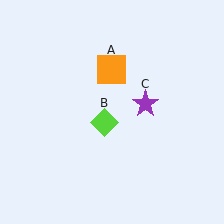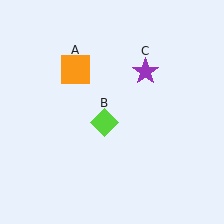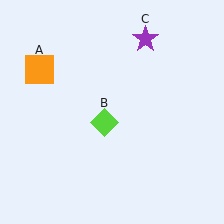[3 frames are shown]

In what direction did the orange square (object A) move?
The orange square (object A) moved left.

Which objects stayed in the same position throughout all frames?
Lime diamond (object B) remained stationary.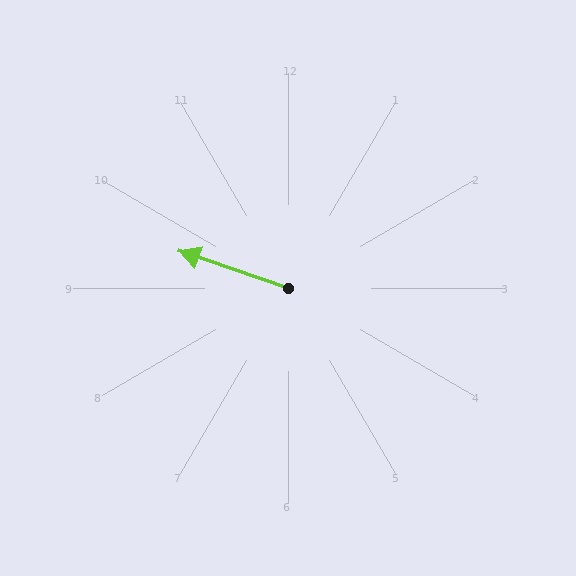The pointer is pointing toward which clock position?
Roughly 10 o'clock.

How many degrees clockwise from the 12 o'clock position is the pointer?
Approximately 289 degrees.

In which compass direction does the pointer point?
West.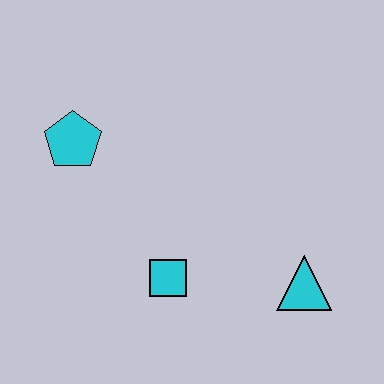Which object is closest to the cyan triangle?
The cyan square is closest to the cyan triangle.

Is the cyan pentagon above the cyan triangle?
Yes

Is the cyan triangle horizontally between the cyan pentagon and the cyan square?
No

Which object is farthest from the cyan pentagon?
The cyan triangle is farthest from the cyan pentagon.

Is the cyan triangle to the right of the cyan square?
Yes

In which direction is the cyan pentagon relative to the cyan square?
The cyan pentagon is above the cyan square.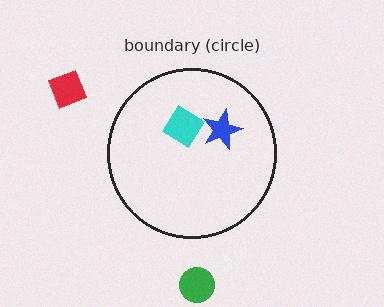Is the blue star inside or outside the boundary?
Inside.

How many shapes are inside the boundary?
2 inside, 2 outside.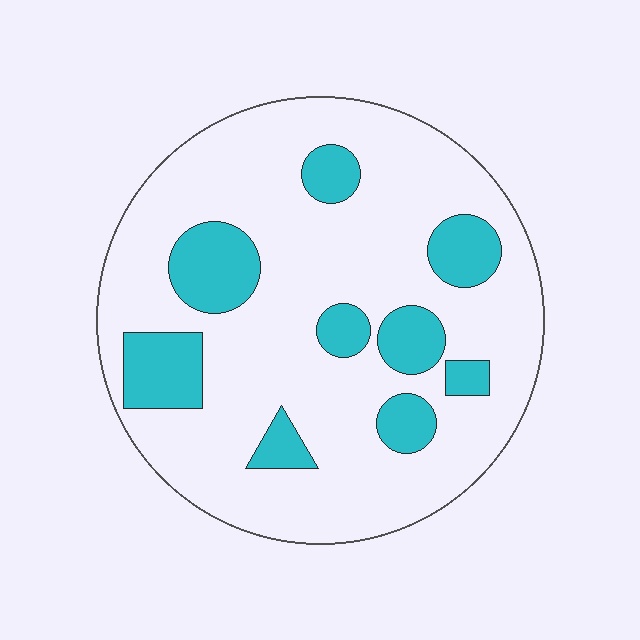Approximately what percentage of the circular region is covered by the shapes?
Approximately 20%.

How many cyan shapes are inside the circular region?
9.